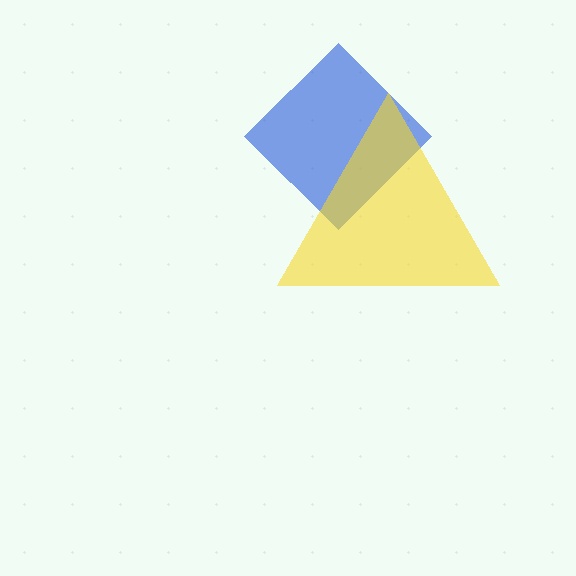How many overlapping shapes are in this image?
There are 2 overlapping shapes in the image.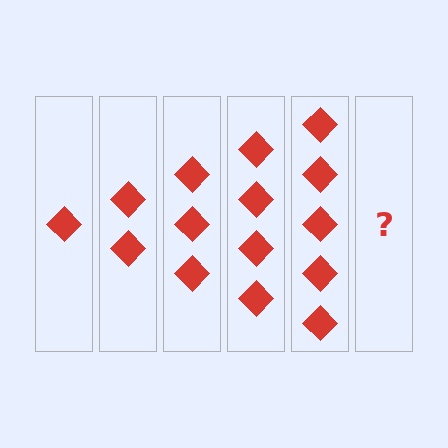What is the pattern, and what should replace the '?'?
The pattern is that each step adds one more diamond. The '?' should be 6 diamonds.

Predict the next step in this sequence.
The next step is 6 diamonds.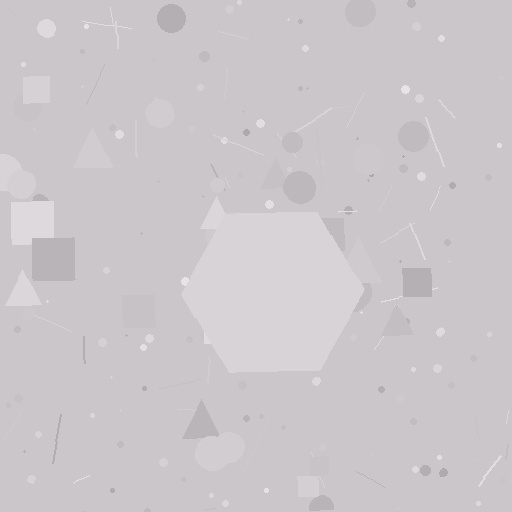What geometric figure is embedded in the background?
A hexagon is embedded in the background.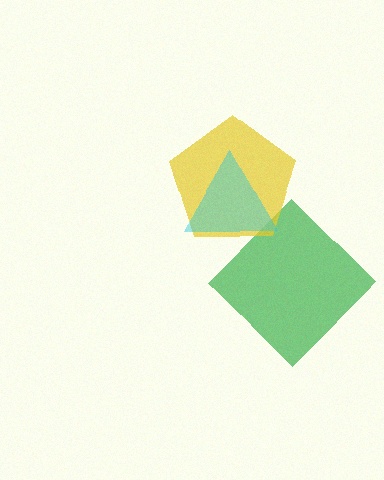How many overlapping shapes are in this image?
There are 3 overlapping shapes in the image.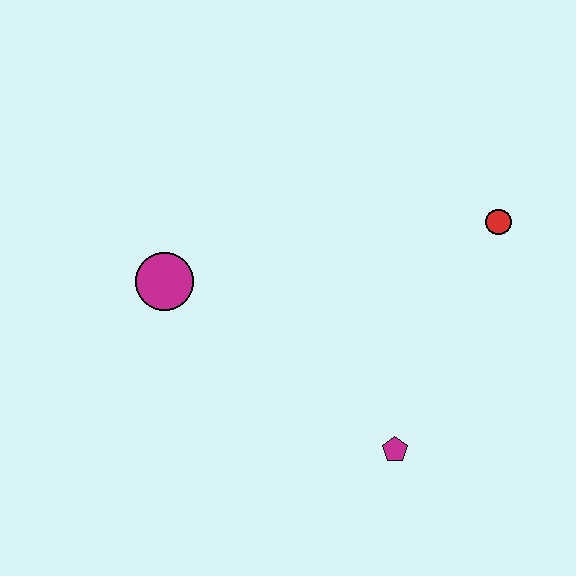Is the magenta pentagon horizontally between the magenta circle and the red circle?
Yes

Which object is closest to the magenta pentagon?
The red circle is closest to the magenta pentagon.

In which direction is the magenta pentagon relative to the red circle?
The magenta pentagon is below the red circle.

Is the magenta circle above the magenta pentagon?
Yes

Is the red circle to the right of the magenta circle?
Yes